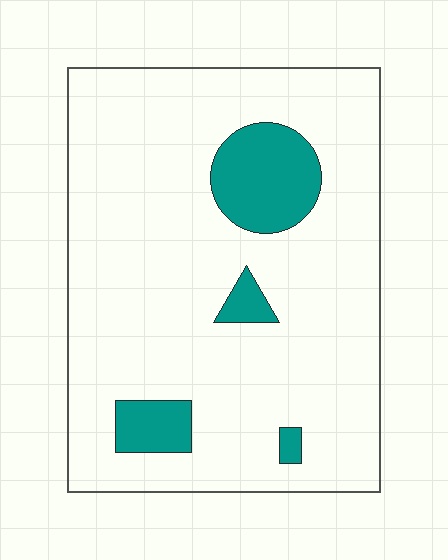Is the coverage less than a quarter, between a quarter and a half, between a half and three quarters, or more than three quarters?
Less than a quarter.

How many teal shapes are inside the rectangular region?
4.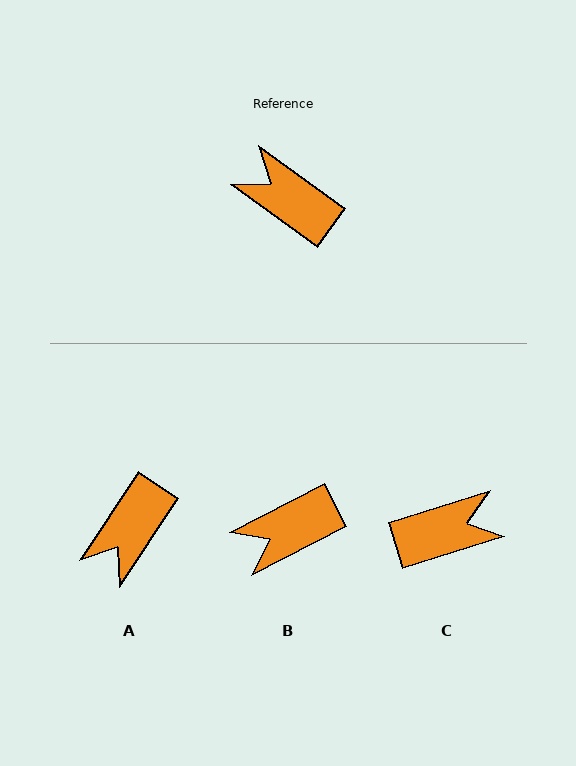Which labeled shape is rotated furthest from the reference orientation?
C, about 127 degrees away.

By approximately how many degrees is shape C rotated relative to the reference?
Approximately 127 degrees clockwise.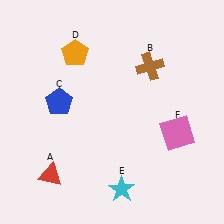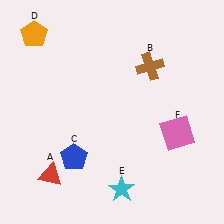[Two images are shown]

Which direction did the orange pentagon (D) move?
The orange pentagon (D) moved left.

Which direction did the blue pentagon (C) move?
The blue pentagon (C) moved down.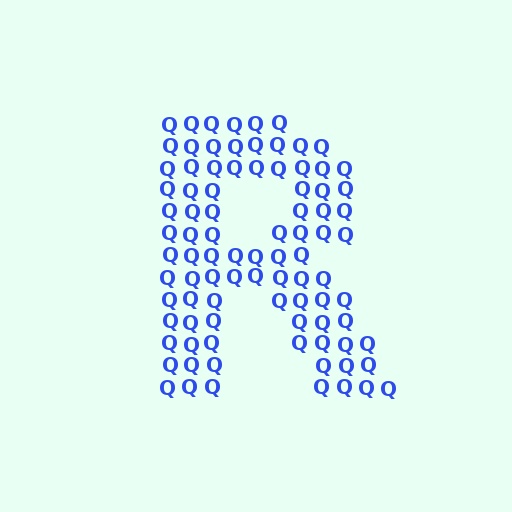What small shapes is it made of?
It is made of small letter Q's.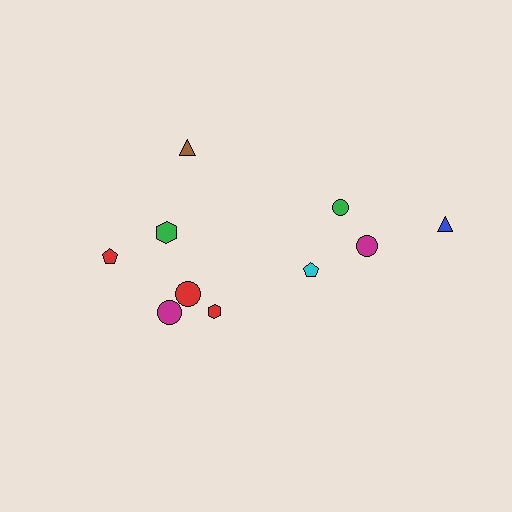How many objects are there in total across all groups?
There are 10 objects.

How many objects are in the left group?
There are 6 objects.